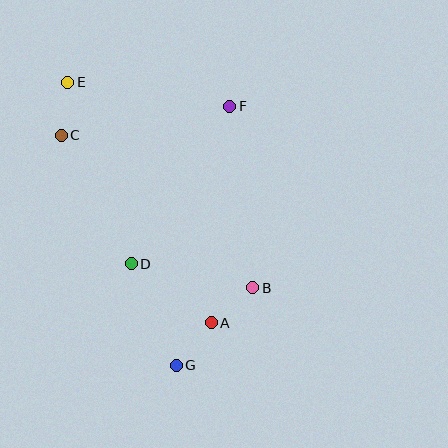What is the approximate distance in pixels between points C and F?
The distance between C and F is approximately 171 pixels.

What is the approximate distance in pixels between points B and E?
The distance between B and E is approximately 276 pixels.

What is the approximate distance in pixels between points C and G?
The distance between C and G is approximately 257 pixels.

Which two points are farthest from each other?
Points E and G are farthest from each other.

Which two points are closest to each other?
Points C and E are closest to each other.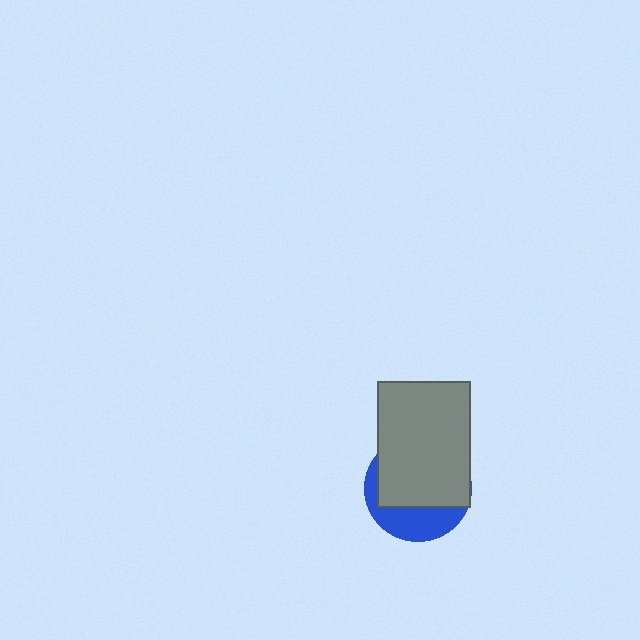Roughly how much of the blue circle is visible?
A small part of it is visible (roughly 34%).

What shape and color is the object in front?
The object in front is a gray rectangle.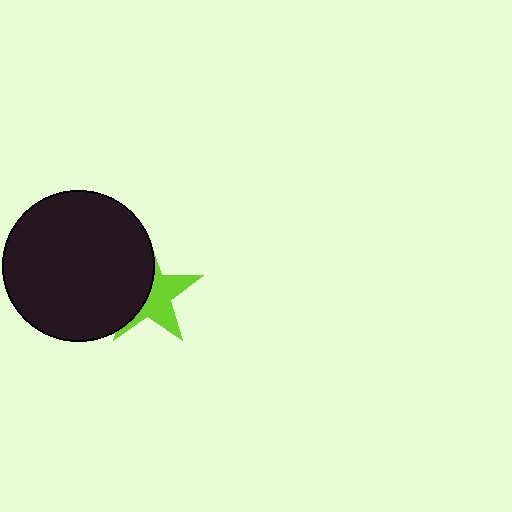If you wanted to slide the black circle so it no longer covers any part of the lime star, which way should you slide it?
Slide it left — that is the most direct way to separate the two shapes.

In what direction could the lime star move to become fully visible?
The lime star could move right. That would shift it out from behind the black circle entirely.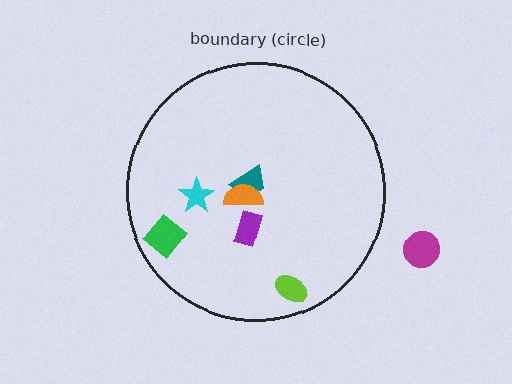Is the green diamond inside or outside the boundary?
Inside.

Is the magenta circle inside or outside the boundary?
Outside.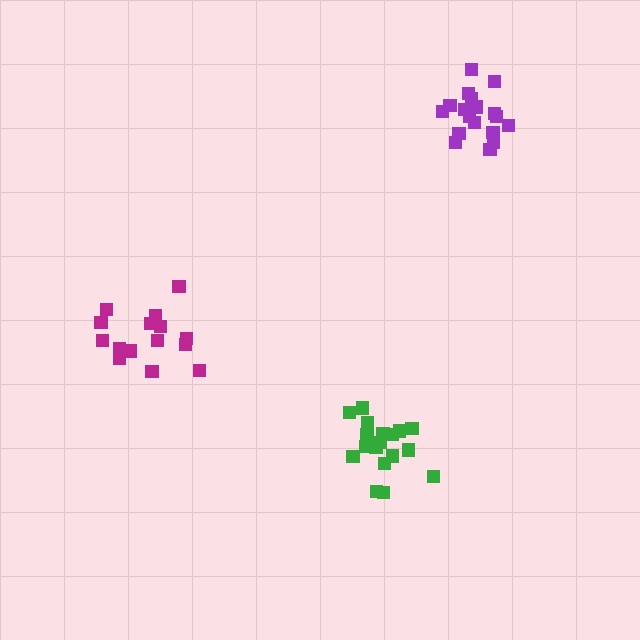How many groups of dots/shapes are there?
There are 3 groups.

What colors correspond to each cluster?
The clusters are colored: purple, green, magenta.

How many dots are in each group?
Group 1: 18 dots, Group 2: 18 dots, Group 3: 15 dots (51 total).